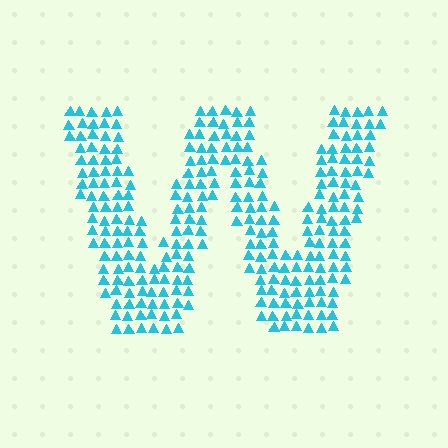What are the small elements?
The small elements are triangles.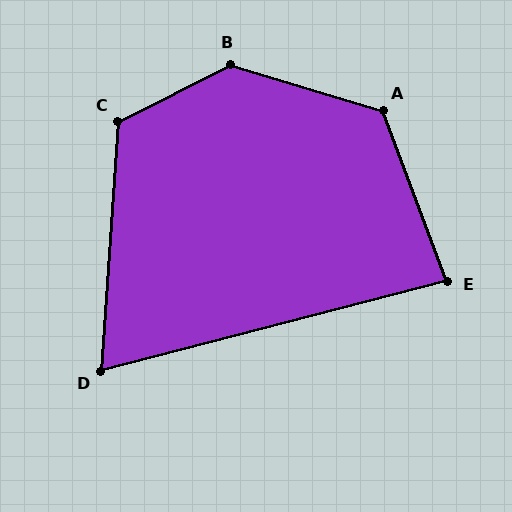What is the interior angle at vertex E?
Approximately 84 degrees (acute).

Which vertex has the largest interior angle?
B, at approximately 137 degrees.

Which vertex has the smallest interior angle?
D, at approximately 72 degrees.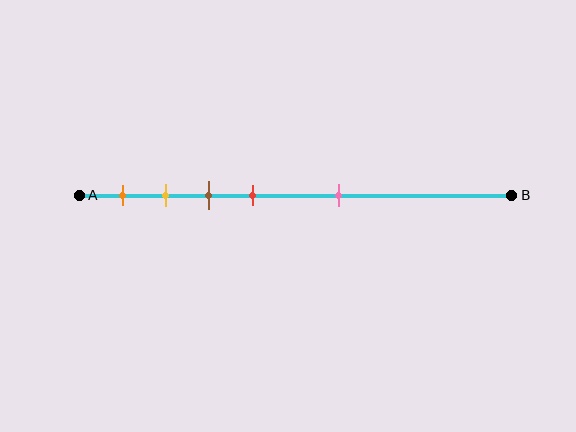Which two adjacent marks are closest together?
The yellow and brown marks are the closest adjacent pair.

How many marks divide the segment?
There are 5 marks dividing the segment.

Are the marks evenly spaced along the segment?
No, the marks are not evenly spaced.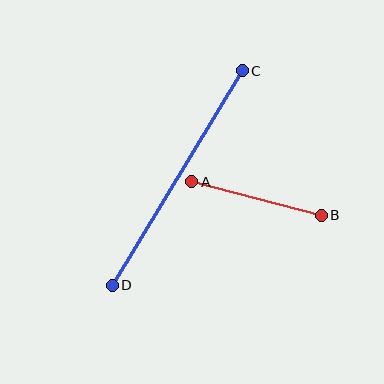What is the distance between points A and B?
The distance is approximately 134 pixels.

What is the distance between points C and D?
The distance is approximately 251 pixels.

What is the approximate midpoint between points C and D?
The midpoint is at approximately (177, 178) pixels.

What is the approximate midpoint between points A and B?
The midpoint is at approximately (257, 198) pixels.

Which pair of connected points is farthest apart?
Points C and D are farthest apart.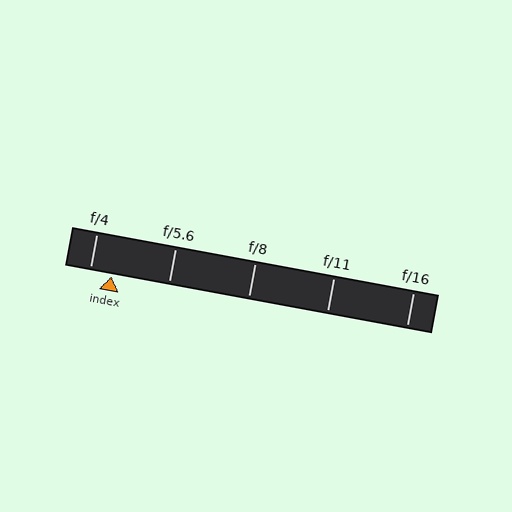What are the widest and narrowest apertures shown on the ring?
The widest aperture shown is f/4 and the narrowest is f/16.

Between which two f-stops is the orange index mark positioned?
The index mark is between f/4 and f/5.6.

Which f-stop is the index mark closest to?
The index mark is closest to f/4.